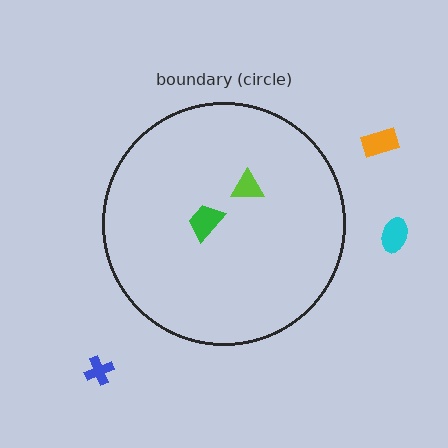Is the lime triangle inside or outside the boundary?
Inside.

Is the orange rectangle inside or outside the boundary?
Outside.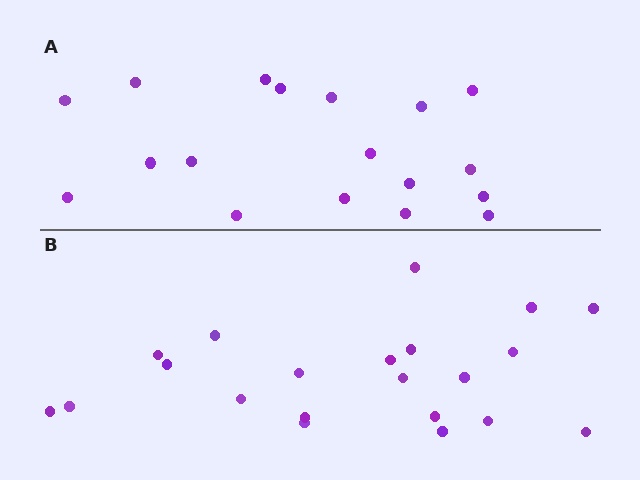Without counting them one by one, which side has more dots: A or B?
Region B (the bottom region) has more dots.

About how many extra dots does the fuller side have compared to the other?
Region B has just a few more — roughly 2 or 3 more dots than region A.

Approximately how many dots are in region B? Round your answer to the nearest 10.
About 20 dots. (The exact count is 21, which rounds to 20.)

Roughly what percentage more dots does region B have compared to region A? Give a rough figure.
About 15% more.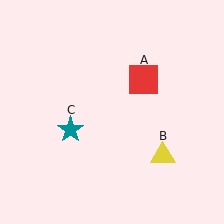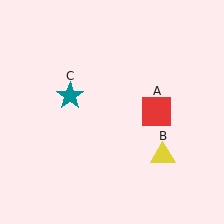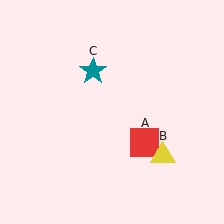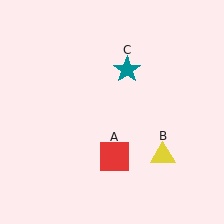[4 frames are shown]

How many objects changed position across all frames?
2 objects changed position: red square (object A), teal star (object C).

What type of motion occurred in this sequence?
The red square (object A), teal star (object C) rotated clockwise around the center of the scene.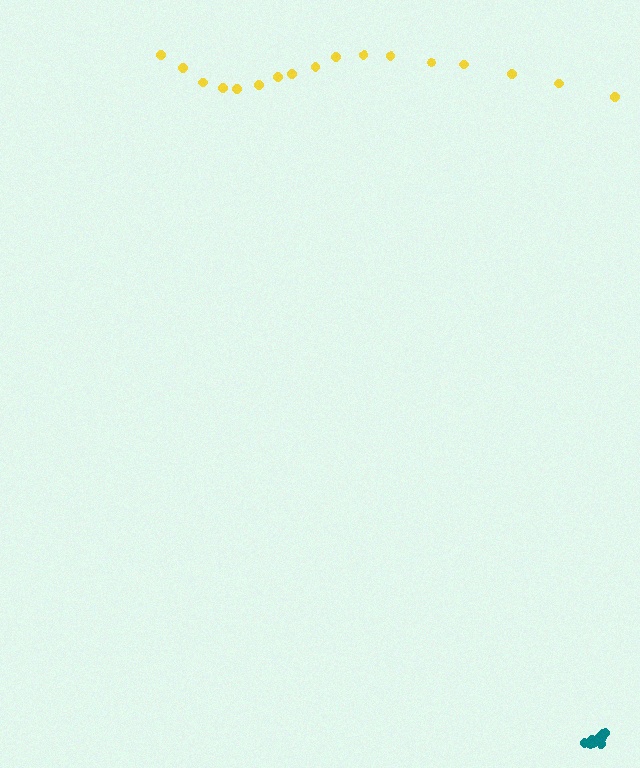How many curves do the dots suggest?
There are 2 distinct paths.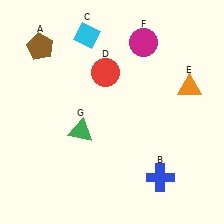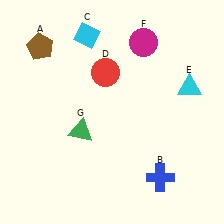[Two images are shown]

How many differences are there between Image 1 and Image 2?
There is 1 difference between the two images.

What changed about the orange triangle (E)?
In Image 1, E is orange. In Image 2, it changed to cyan.